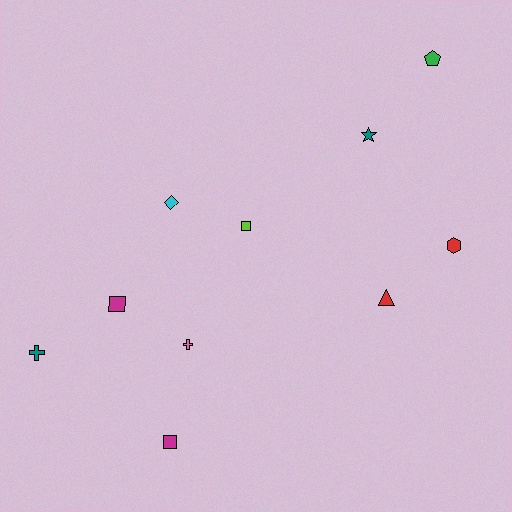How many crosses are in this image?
There are 2 crosses.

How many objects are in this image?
There are 10 objects.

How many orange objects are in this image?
There are no orange objects.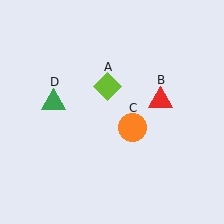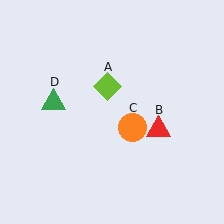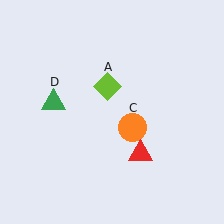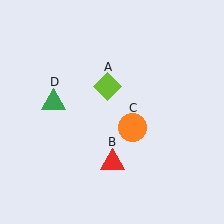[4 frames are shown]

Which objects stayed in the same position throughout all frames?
Lime diamond (object A) and orange circle (object C) and green triangle (object D) remained stationary.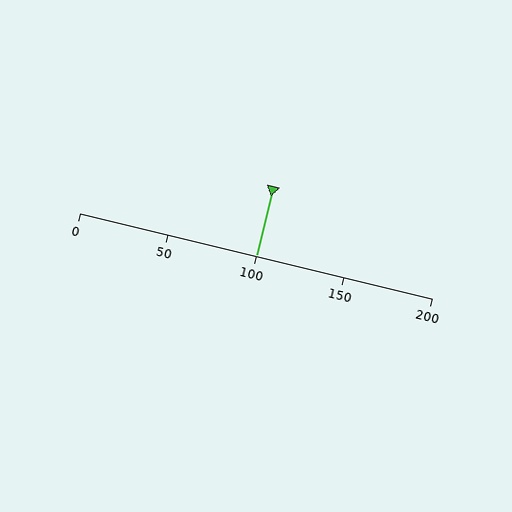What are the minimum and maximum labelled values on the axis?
The axis runs from 0 to 200.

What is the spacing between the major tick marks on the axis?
The major ticks are spaced 50 apart.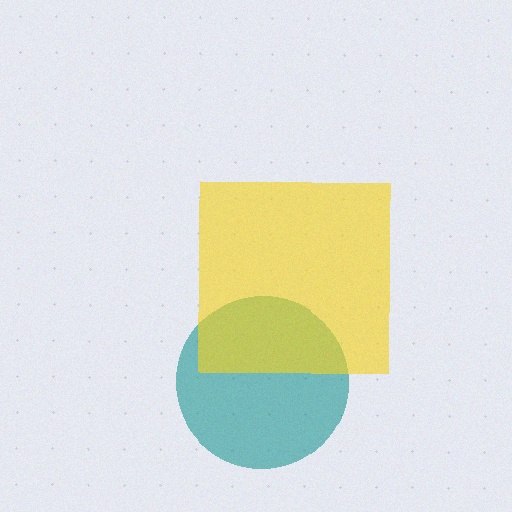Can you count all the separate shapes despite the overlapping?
Yes, there are 2 separate shapes.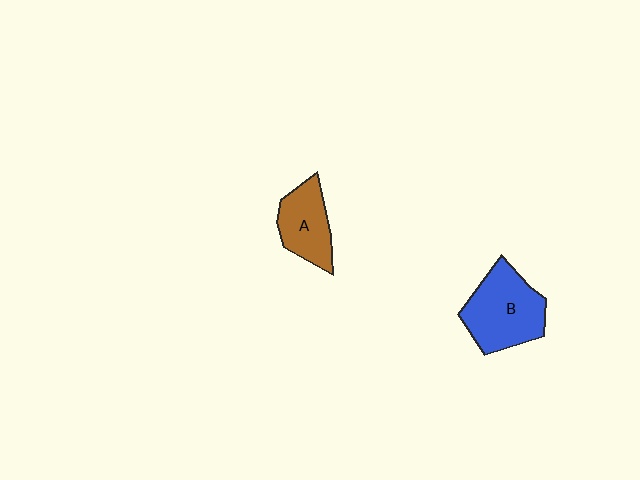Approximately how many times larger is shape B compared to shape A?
Approximately 1.5 times.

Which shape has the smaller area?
Shape A (brown).